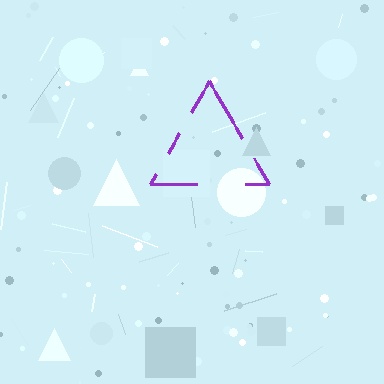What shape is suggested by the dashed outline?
The dashed outline suggests a triangle.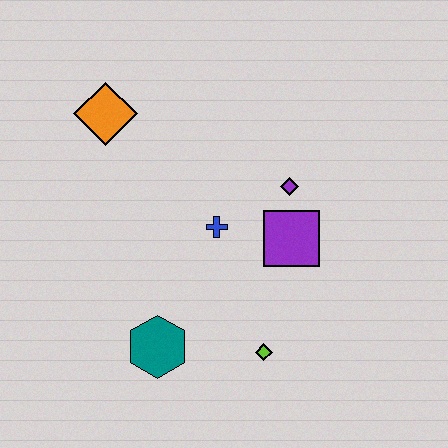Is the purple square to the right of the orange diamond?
Yes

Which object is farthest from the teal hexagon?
The orange diamond is farthest from the teal hexagon.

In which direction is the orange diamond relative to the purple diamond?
The orange diamond is to the left of the purple diamond.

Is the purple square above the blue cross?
No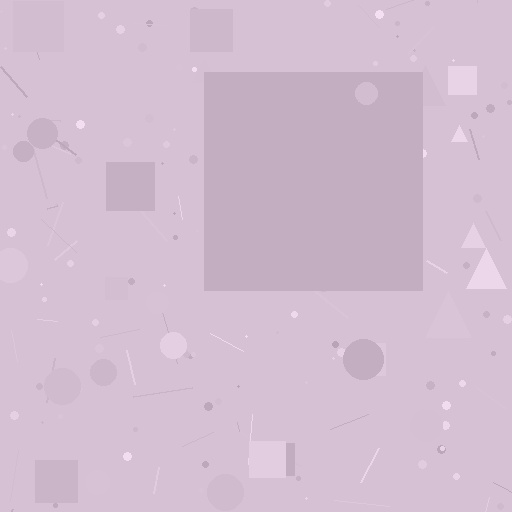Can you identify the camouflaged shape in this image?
The camouflaged shape is a square.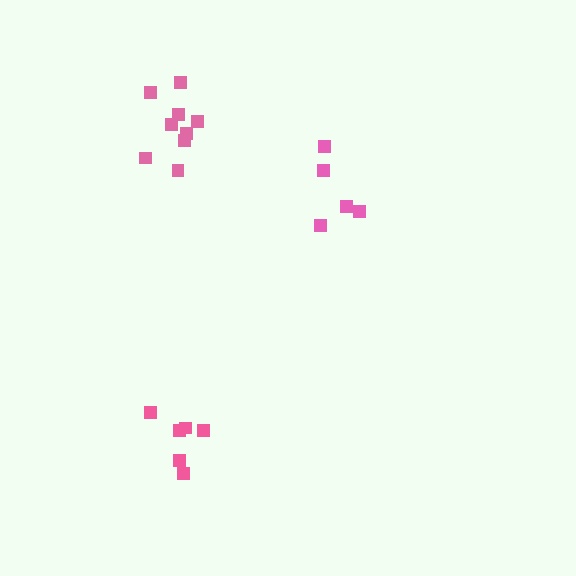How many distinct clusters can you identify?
There are 3 distinct clusters.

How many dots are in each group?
Group 1: 6 dots, Group 2: 9 dots, Group 3: 5 dots (20 total).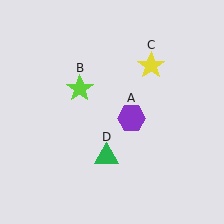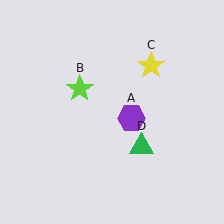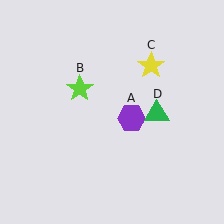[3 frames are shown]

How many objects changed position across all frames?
1 object changed position: green triangle (object D).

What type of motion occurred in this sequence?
The green triangle (object D) rotated counterclockwise around the center of the scene.